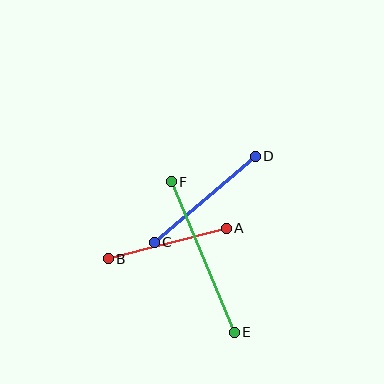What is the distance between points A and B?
The distance is approximately 122 pixels.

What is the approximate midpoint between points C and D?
The midpoint is at approximately (205, 199) pixels.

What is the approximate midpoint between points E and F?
The midpoint is at approximately (203, 257) pixels.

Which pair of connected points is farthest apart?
Points E and F are farthest apart.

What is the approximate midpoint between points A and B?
The midpoint is at approximately (167, 243) pixels.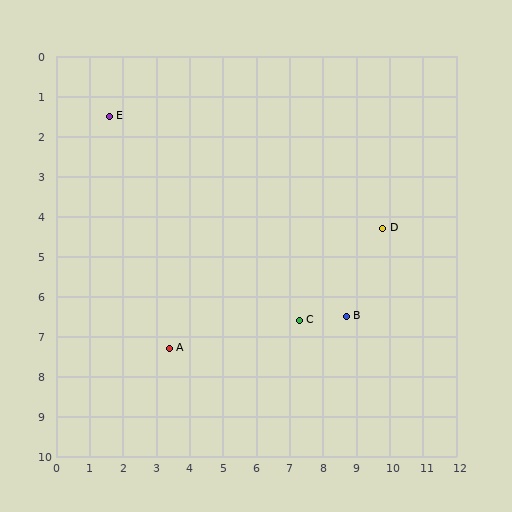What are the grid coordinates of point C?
Point C is at approximately (7.3, 6.6).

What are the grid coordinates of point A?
Point A is at approximately (3.4, 7.3).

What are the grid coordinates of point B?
Point B is at approximately (8.7, 6.5).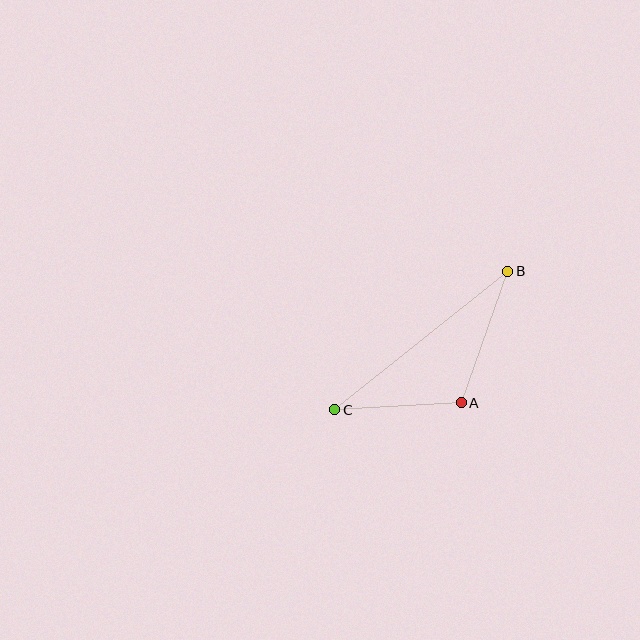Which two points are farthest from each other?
Points B and C are farthest from each other.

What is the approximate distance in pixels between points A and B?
The distance between A and B is approximately 140 pixels.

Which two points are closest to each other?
Points A and C are closest to each other.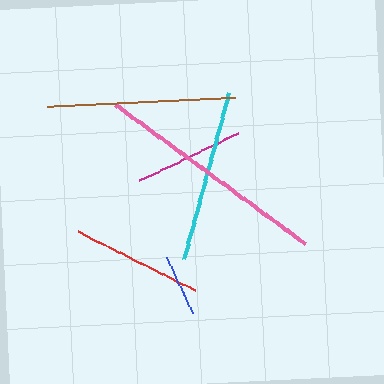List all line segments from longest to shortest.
From longest to shortest: pink, brown, cyan, red, magenta, blue.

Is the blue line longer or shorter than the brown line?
The brown line is longer than the blue line.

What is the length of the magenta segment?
The magenta segment is approximately 110 pixels long.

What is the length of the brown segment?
The brown segment is approximately 188 pixels long.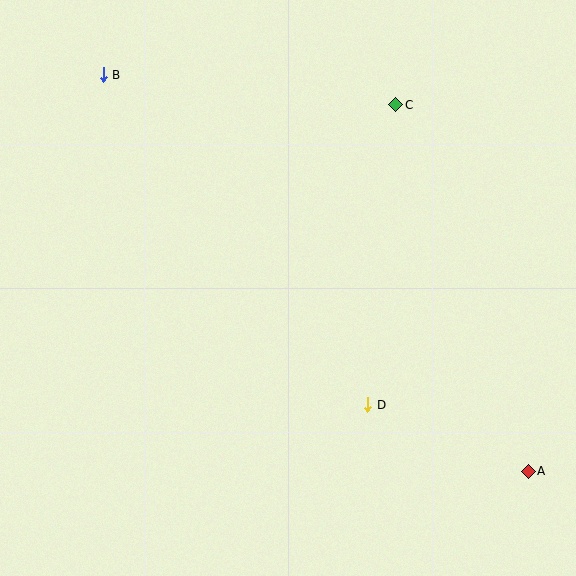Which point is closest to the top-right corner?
Point C is closest to the top-right corner.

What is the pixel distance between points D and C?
The distance between D and C is 301 pixels.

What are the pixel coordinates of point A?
Point A is at (528, 471).